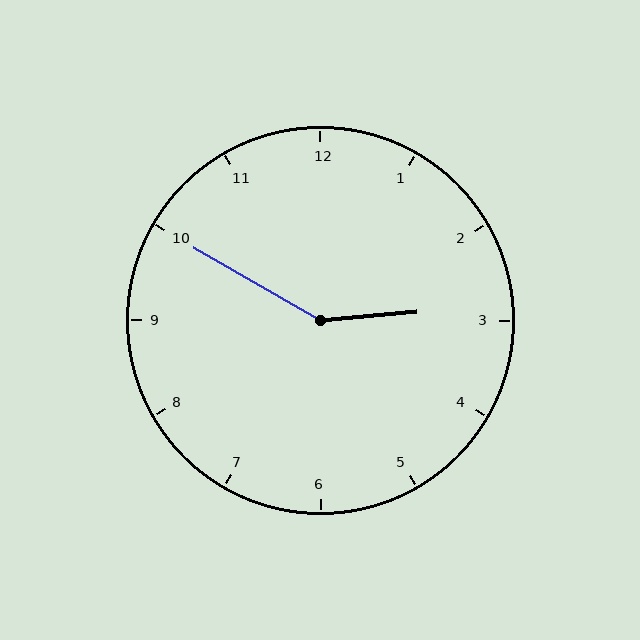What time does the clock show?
2:50.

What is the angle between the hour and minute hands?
Approximately 145 degrees.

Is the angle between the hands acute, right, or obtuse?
It is obtuse.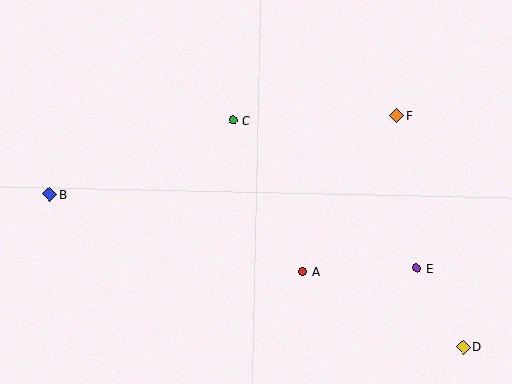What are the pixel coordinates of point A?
Point A is at (303, 272).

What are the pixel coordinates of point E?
Point E is at (417, 268).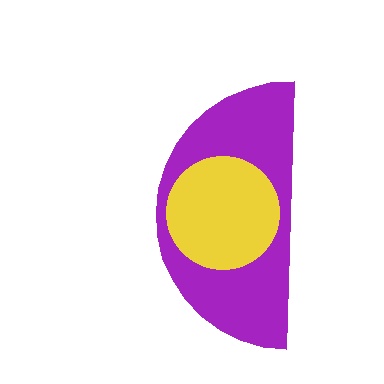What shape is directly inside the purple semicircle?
The yellow circle.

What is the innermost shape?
The yellow circle.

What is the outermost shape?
The purple semicircle.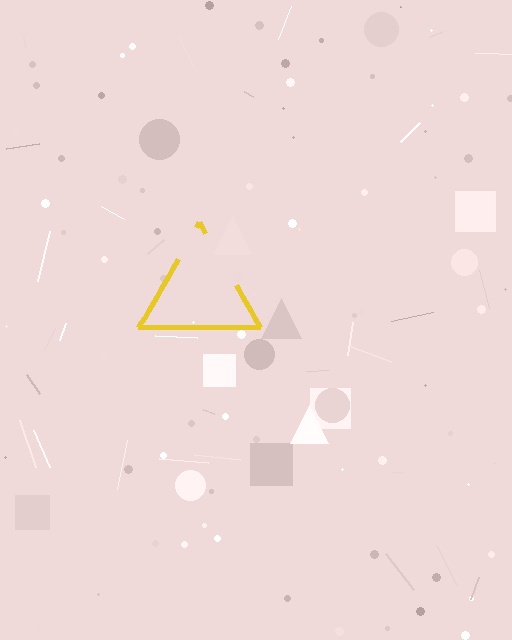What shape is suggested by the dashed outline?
The dashed outline suggests a triangle.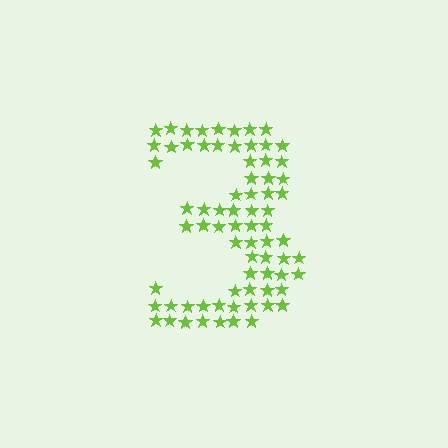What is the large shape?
The large shape is the digit 3.